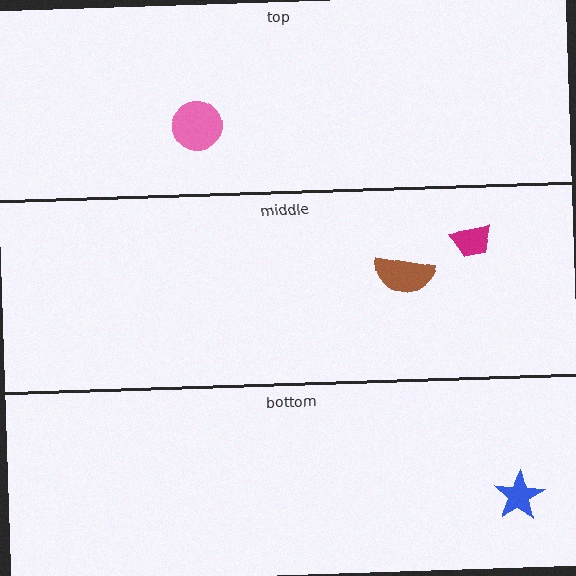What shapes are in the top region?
The pink circle.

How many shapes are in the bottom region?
1.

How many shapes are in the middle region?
2.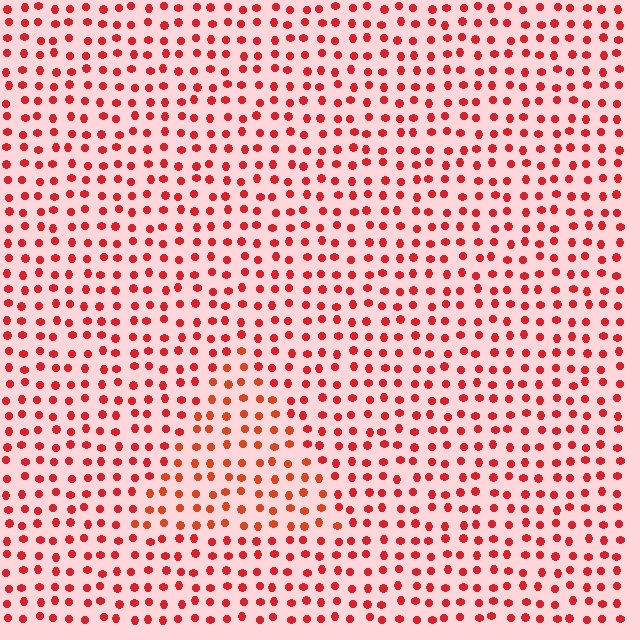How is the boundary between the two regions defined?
The boundary is defined purely by a slight shift in hue (about 16 degrees). Spacing, size, and orientation are identical on both sides.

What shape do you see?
I see a triangle.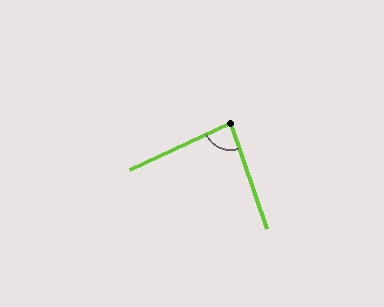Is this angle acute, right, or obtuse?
It is acute.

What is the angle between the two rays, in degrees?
Approximately 84 degrees.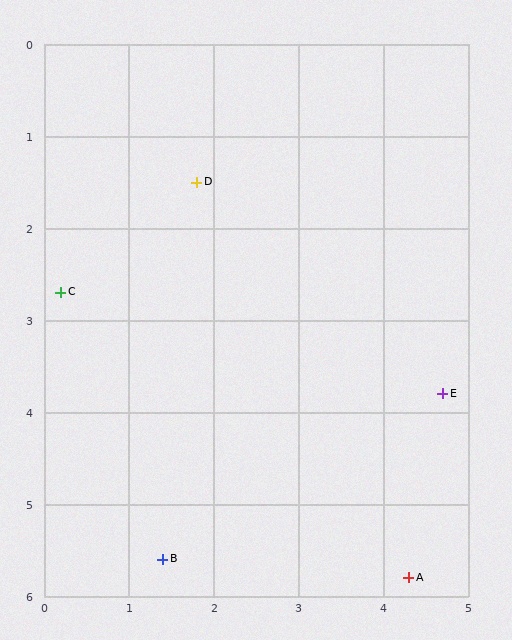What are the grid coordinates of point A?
Point A is at approximately (4.3, 5.8).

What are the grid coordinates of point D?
Point D is at approximately (1.8, 1.5).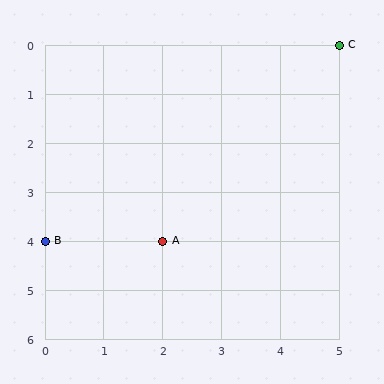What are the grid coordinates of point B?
Point B is at grid coordinates (0, 4).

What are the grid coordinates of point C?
Point C is at grid coordinates (5, 0).